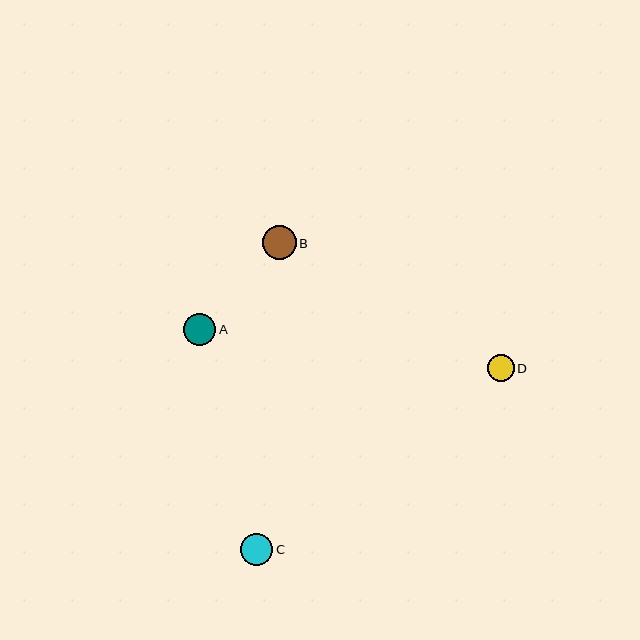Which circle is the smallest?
Circle D is the smallest with a size of approximately 26 pixels.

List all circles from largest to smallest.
From largest to smallest: B, A, C, D.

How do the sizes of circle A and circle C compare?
Circle A and circle C are approximately the same size.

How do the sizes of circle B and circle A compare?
Circle B and circle A are approximately the same size.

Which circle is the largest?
Circle B is the largest with a size of approximately 34 pixels.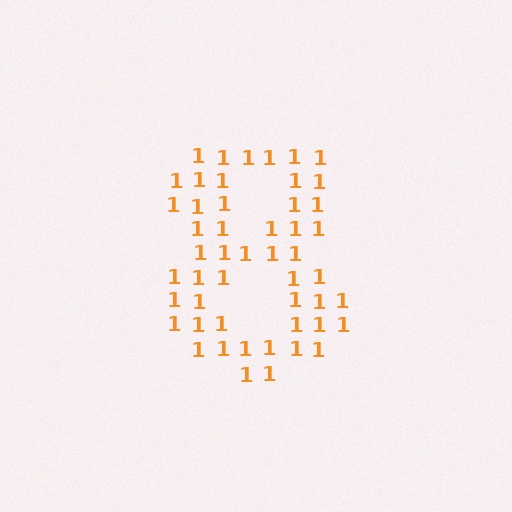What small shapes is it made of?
It is made of small digit 1's.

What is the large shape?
The large shape is the digit 8.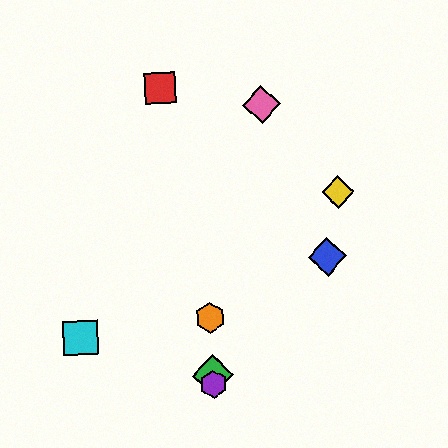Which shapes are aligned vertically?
The green diamond, the purple hexagon, the orange hexagon are aligned vertically.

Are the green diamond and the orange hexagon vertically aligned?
Yes, both are at x≈213.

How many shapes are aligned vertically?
3 shapes (the green diamond, the purple hexagon, the orange hexagon) are aligned vertically.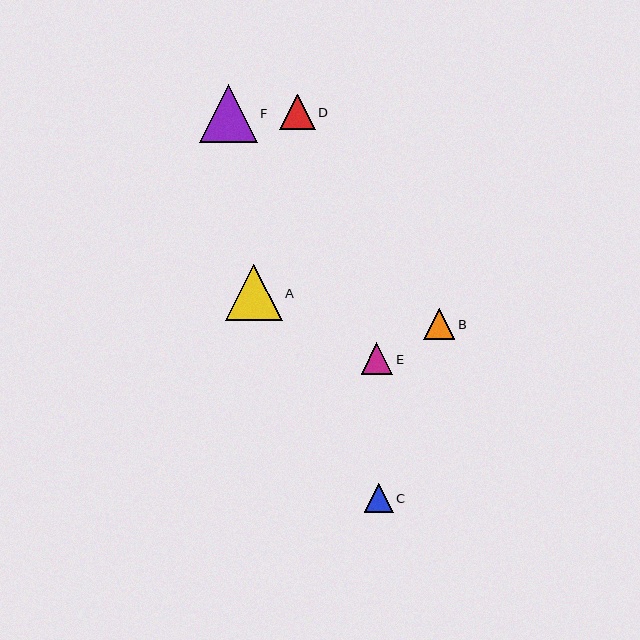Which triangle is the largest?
Triangle F is the largest with a size of approximately 58 pixels.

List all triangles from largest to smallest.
From largest to smallest: F, A, D, B, E, C.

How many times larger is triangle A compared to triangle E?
Triangle A is approximately 1.8 times the size of triangle E.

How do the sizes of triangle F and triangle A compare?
Triangle F and triangle A are approximately the same size.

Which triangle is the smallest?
Triangle C is the smallest with a size of approximately 28 pixels.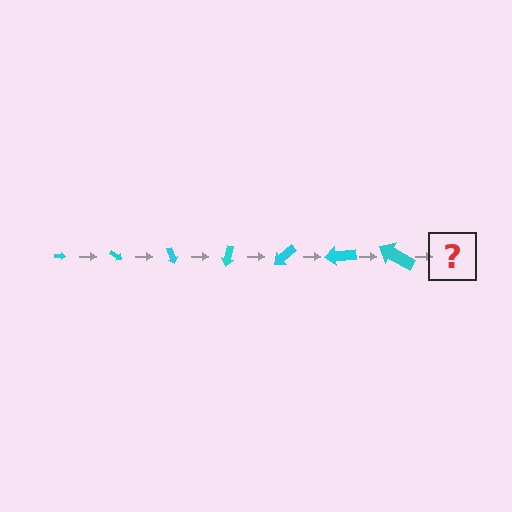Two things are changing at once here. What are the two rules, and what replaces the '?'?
The two rules are that the arrow grows larger each step and it rotates 35 degrees each step. The '?' should be an arrow, larger than the previous one and rotated 245 degrees from the start.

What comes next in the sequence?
The next element should be an arrow, larger than the previous one and rotated 245 degrees from the start.